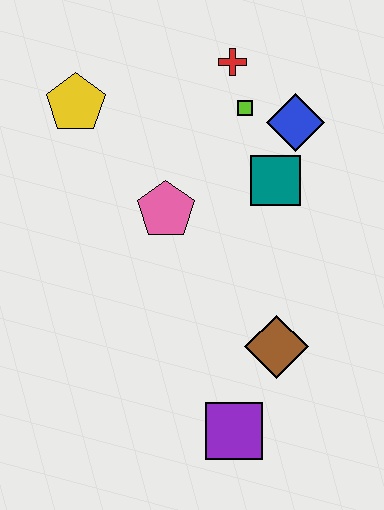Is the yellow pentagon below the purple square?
No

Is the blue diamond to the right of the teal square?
Yes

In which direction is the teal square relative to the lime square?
The teal square is below the lime square.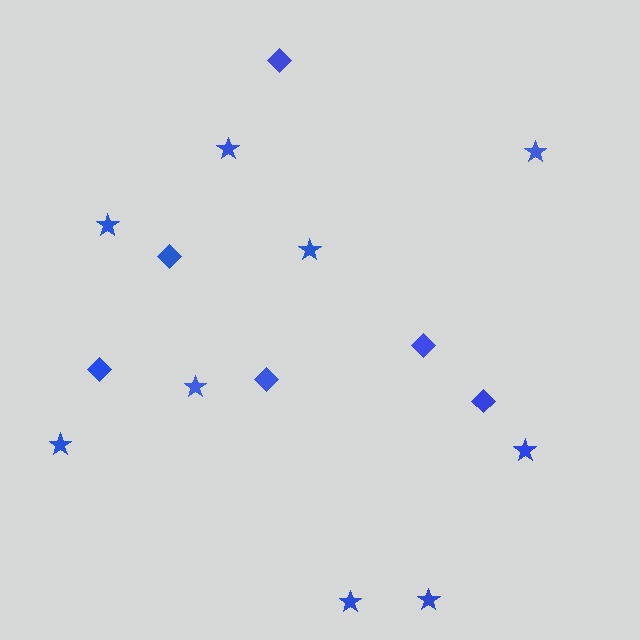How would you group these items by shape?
There are 2 groups: one group of diamonds (6) and one group of stars (9).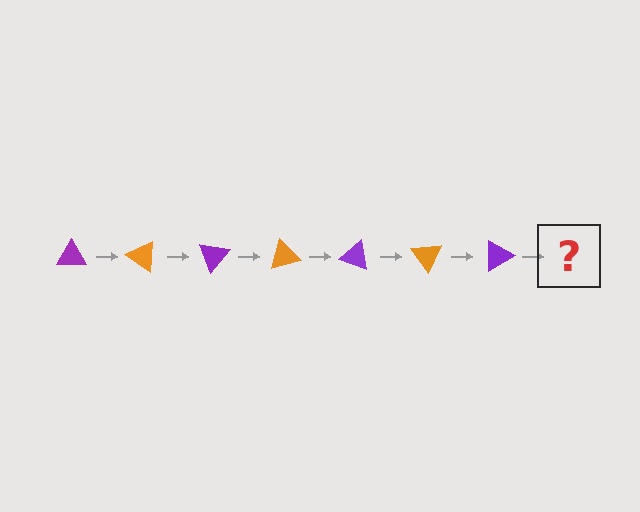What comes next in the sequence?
The next element should be an orange triangle, rotated 245 degrees from the start.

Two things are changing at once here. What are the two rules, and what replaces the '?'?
The two rules are that it rotates 35 degrees each step and the color cycles through purple and orange. The '?' should be an orange triangle, rotated 245 degrees from the start.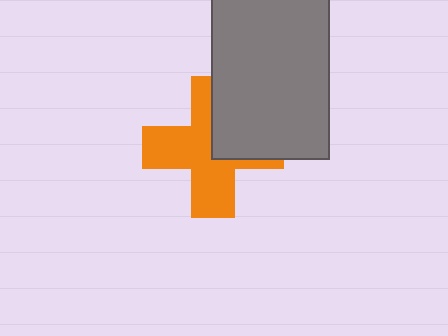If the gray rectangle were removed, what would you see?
You would see the complete orange cross.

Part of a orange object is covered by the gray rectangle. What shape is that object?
It is a cross.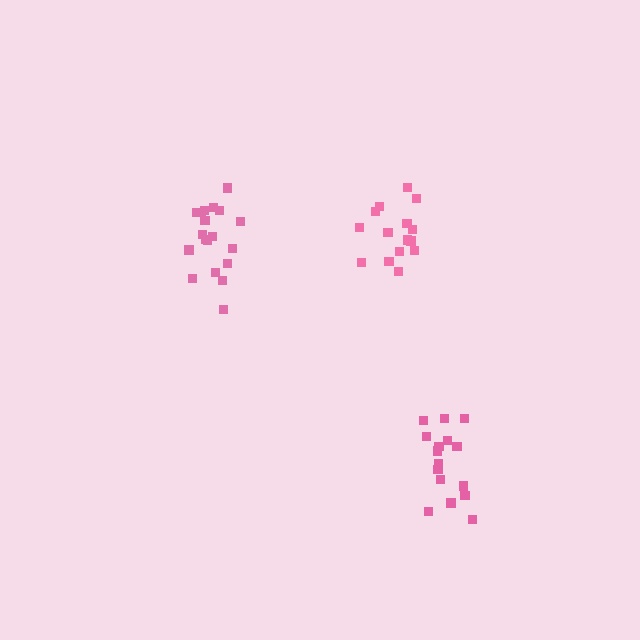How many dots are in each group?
Group 1: 16 dots, Group 2: 19 dots, Group 3: 15 dots (50 total).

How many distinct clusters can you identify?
There are 3 distinct clusters.